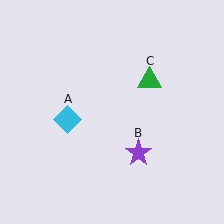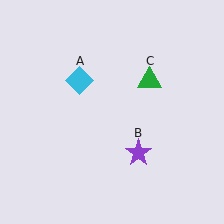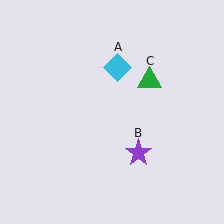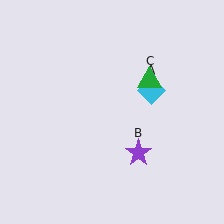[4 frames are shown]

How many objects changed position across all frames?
1 object changed position: cyan diamond (object A).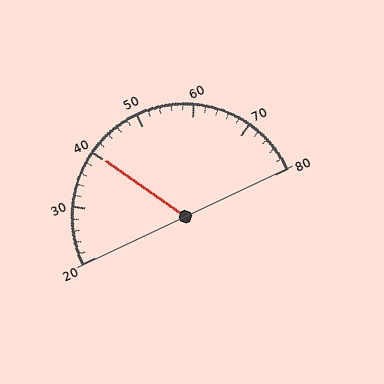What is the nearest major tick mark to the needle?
The nearest major tick mark is 40.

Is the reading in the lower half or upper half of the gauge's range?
The reading is in the lower half of the range (20 to 80).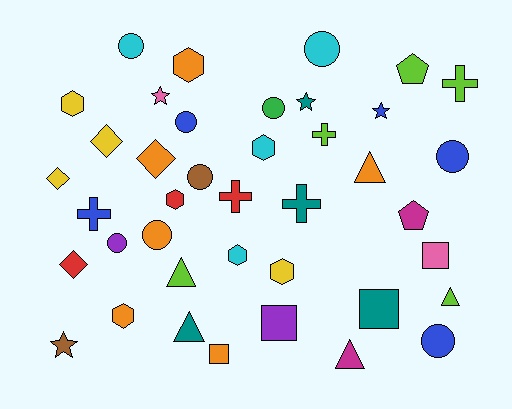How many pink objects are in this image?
There are 2 pink objects.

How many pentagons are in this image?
There are 2 pentagons.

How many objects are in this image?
There are 40 objects.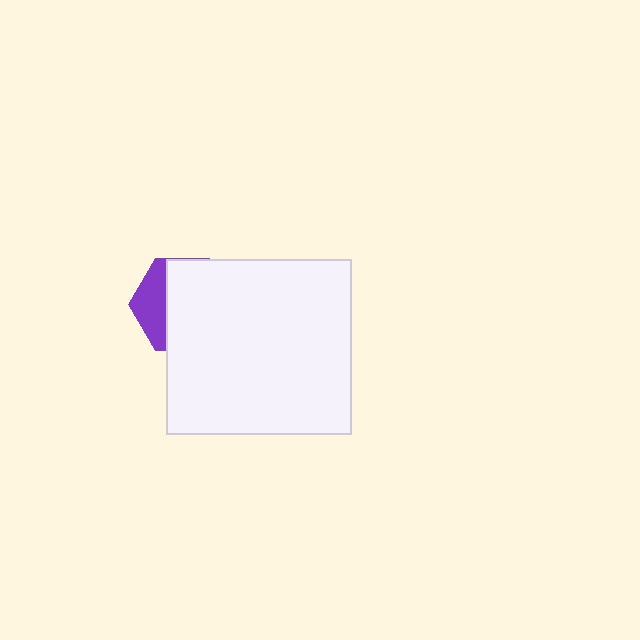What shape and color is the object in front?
The object in front is a white rectangle.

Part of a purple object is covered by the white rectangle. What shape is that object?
It is a hexagon.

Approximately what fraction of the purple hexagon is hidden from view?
Roughly 70% of the purple hexagon is hidden behind the white rectangle.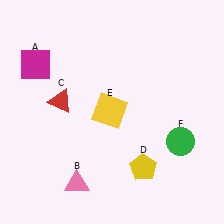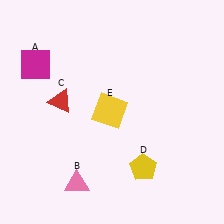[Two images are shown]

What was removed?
The green circle (F) was removed in Image 2.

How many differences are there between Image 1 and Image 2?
There is 1 difference between the two images.